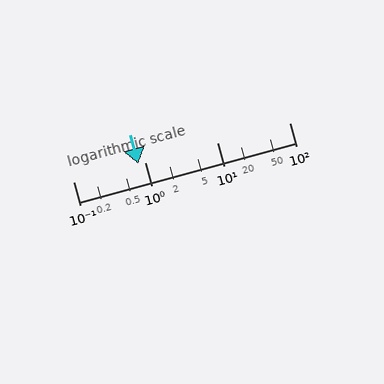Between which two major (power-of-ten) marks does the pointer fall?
The pointer is between 0.1 and 1.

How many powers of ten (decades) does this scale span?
The scale spans 3 decades, from 0.1 to 100.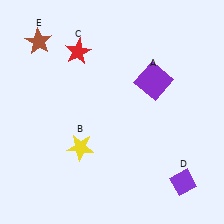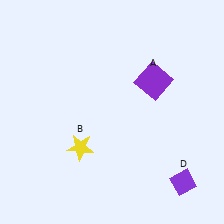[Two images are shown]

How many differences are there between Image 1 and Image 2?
There are 2 differences between the two images.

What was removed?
The brown star (E), the red star (C) were removed in Image 2.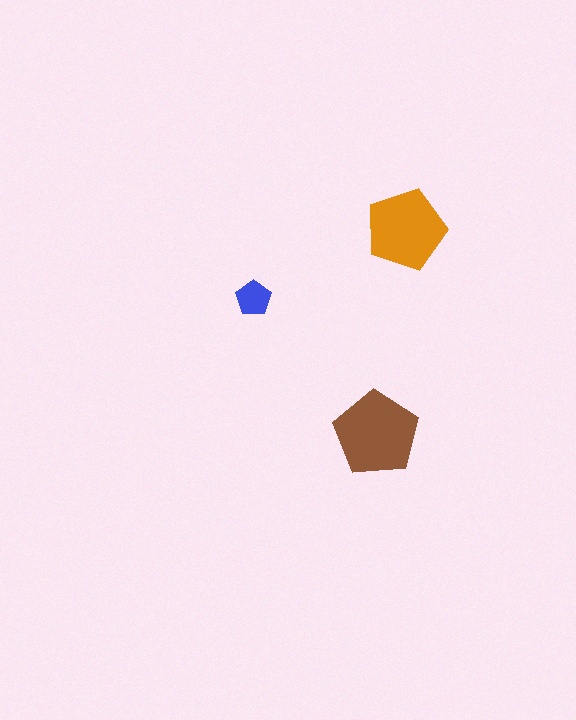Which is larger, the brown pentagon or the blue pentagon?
The brown one.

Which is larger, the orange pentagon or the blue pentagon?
The orange one.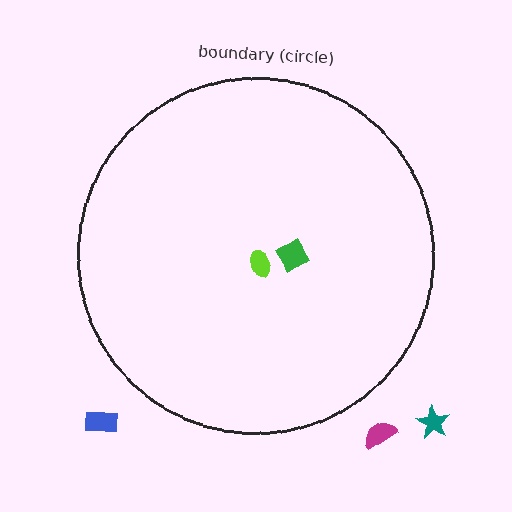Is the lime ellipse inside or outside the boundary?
Inside.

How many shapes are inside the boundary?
2 inside, 3 outside.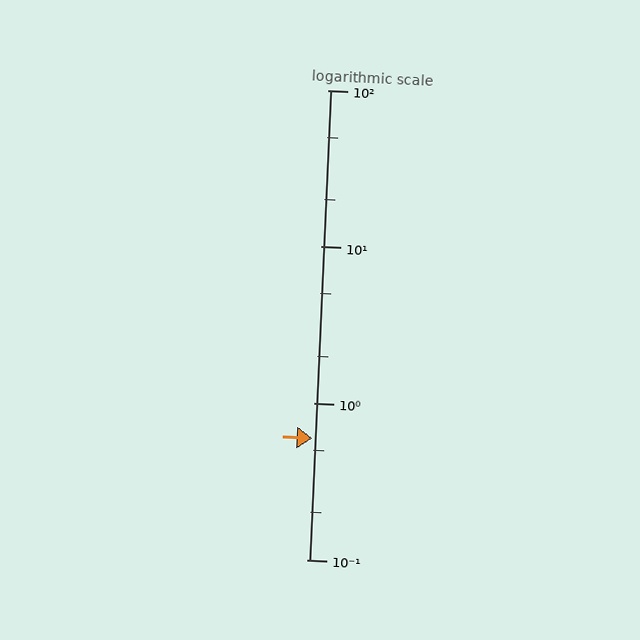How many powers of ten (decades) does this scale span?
The scale spans 3 decades, from 0.1 to 100.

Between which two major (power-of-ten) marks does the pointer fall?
The pointer is between 0.1 and 1.